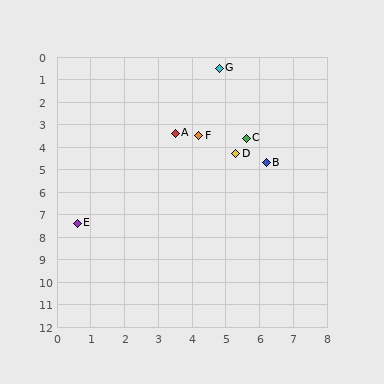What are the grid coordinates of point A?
Point A is at approximately (3.5, 3.4).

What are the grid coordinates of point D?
Point D is at approximately (5.3, 4.3).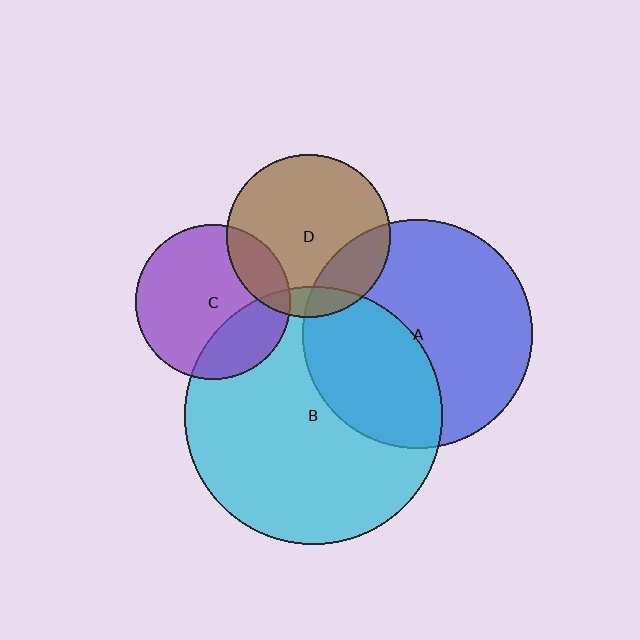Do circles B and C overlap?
Yes.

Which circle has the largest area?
Circle B (cyan).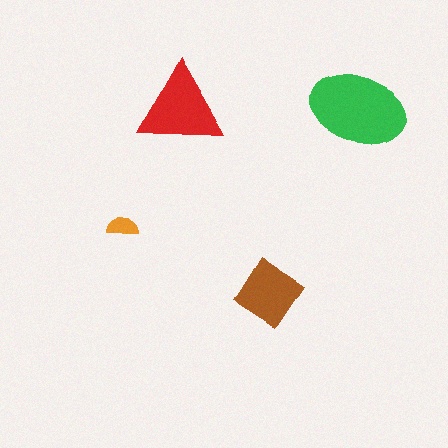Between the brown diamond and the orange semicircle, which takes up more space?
The brown diamond.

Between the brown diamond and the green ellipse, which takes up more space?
The green ellipse.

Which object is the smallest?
The orange semicircle.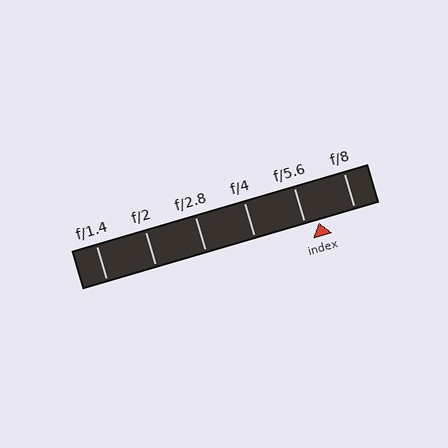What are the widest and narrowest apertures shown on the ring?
The widest aperture shown is f/1.4 and the narrowest is f/8.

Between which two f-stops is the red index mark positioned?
The index mark is between f/5.6 and f/8.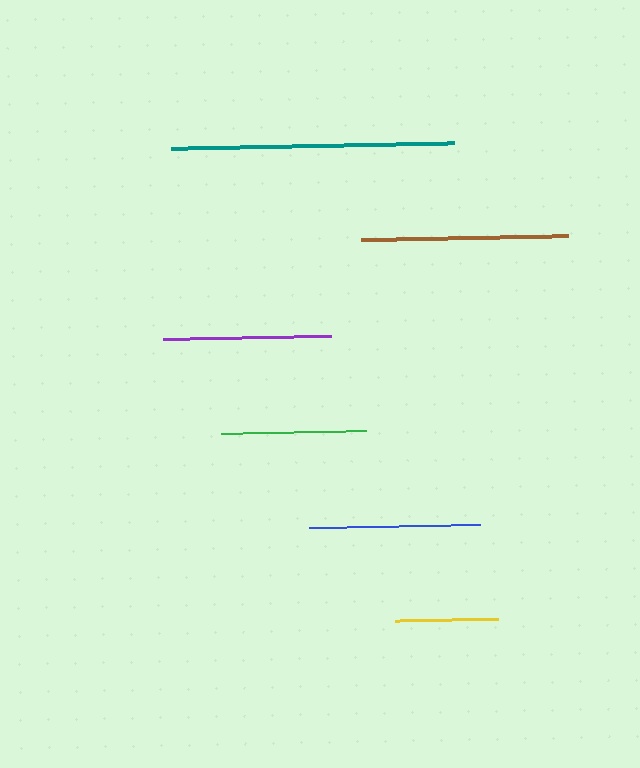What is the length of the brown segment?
The brown segment is approximately 208 pixels long.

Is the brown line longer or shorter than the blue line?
The brown line is longer than the blue line.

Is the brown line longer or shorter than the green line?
The brown line is longer than the green line.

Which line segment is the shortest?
The yellow line is the shortest at approximately 103 pixels.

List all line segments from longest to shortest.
From longest to shortest: teal, brown, blue, purple, green, yellow.